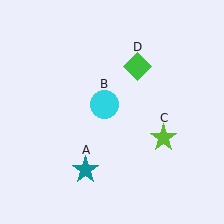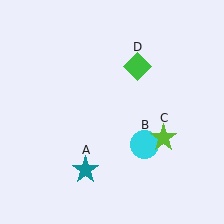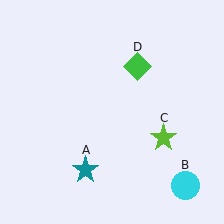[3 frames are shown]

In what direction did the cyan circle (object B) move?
The cyan circle (object B) moved down and to the right.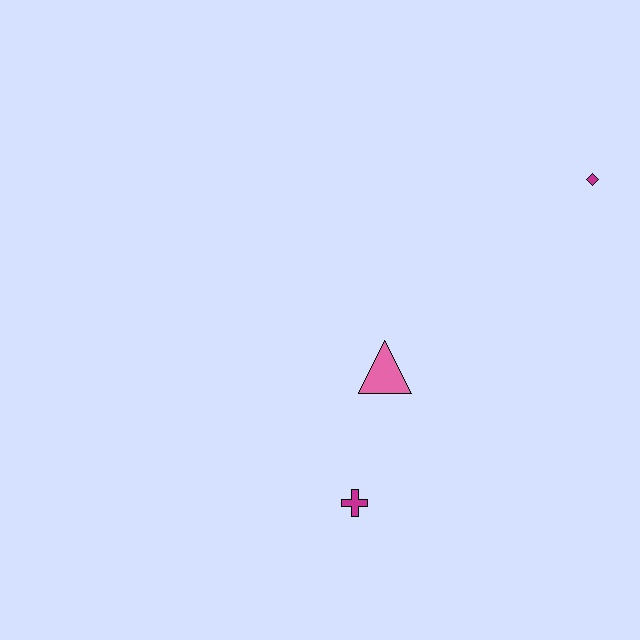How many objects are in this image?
There are 3 objects.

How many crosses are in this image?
There is 1 cross.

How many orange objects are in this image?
There are no orange objects.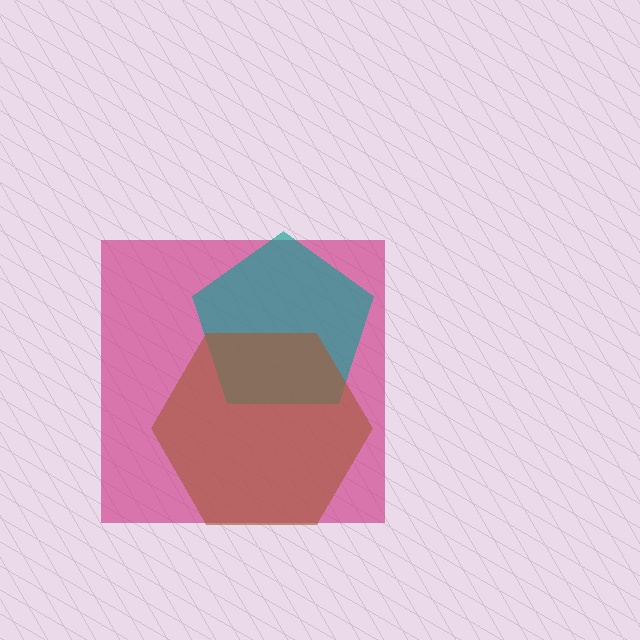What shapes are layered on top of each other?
The layered shapes are: a magenta square, a teal pentagon, a brown hexagon.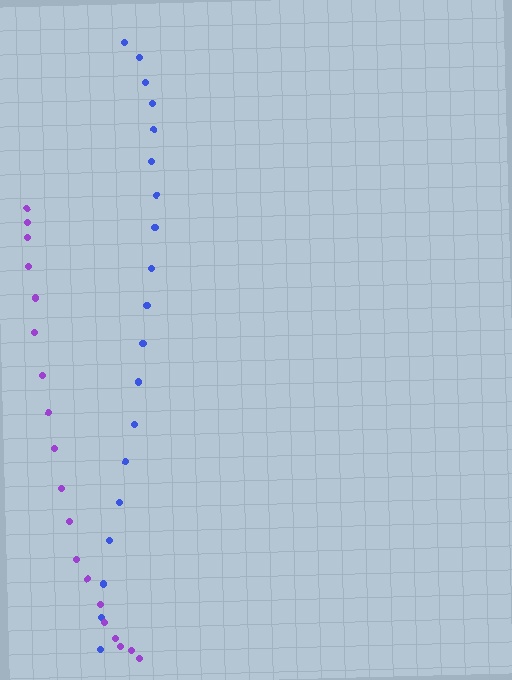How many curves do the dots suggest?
There are 2 distinct paths.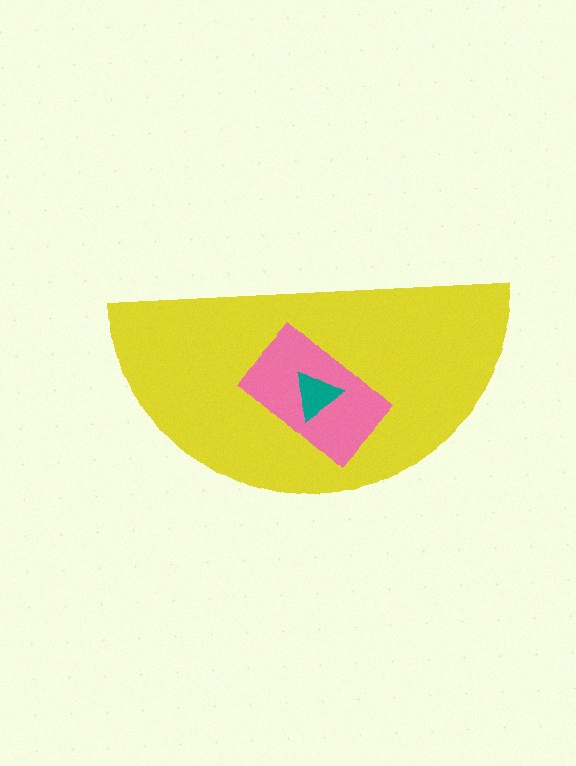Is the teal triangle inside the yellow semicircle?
Yes.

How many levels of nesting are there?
3.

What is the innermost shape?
The teal triangle.